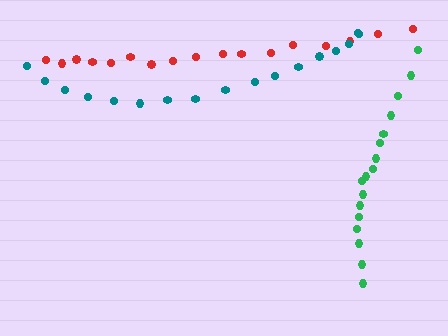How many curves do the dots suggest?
There are 3 distinct paths.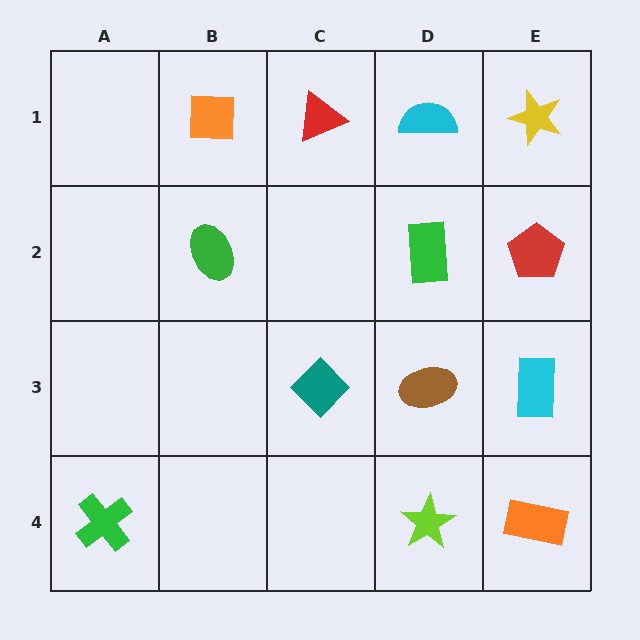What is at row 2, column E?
A red pentagon.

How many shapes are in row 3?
3 shapes.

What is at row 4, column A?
A green cross.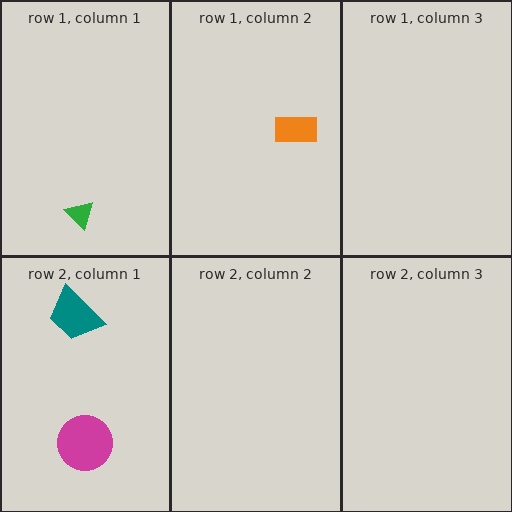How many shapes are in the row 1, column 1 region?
1.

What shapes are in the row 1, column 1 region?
The green triangle.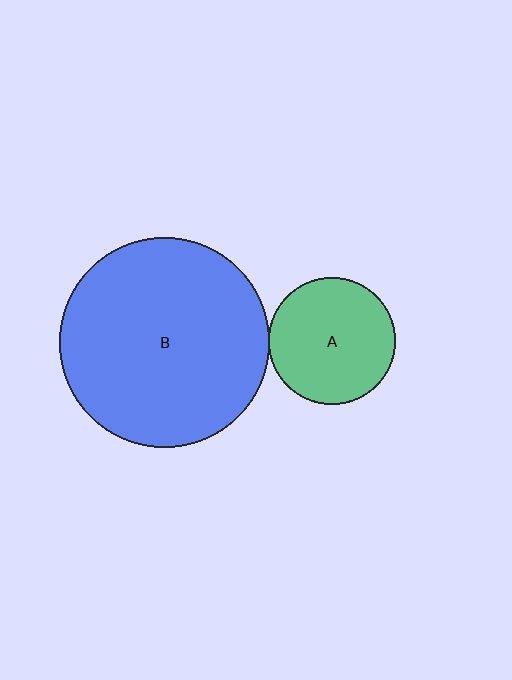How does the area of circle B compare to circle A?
Approximately 2.7 times.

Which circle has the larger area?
Circle B (blue).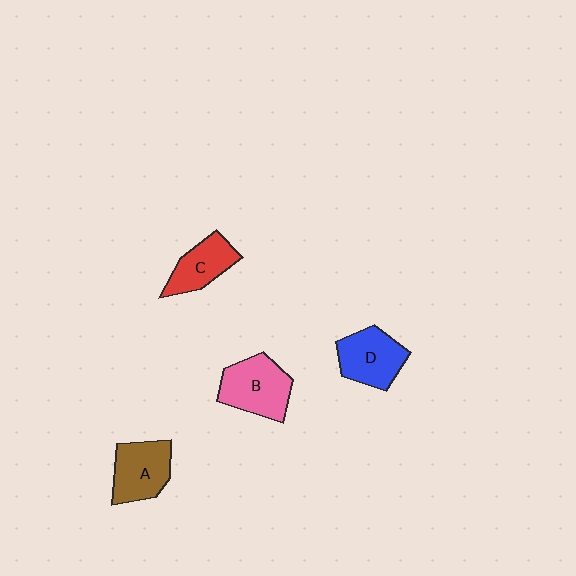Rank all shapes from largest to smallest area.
From largest to smallest: B (pink), D (blue), A (brown), C (red).